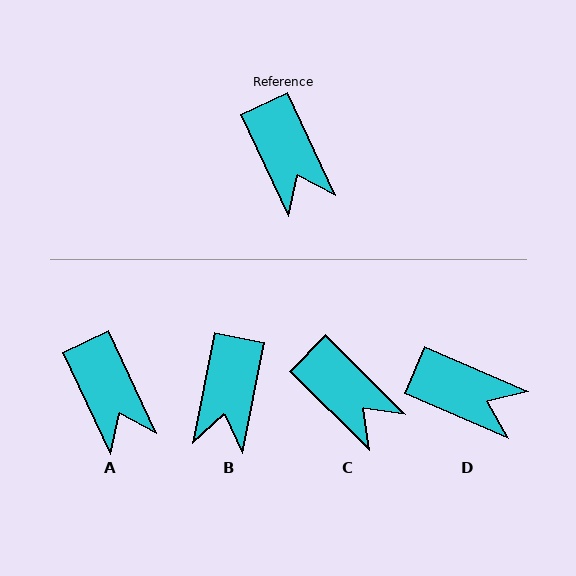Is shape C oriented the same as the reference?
No, it is off by about 20 degrees.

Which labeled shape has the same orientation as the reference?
A.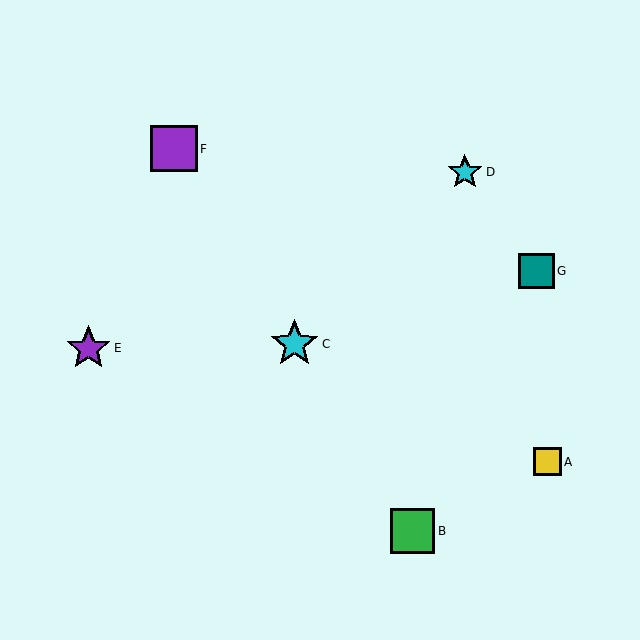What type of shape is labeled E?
Shape E is a purple star.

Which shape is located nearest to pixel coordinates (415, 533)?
The green square (labeled B) at (412, 531) is nearest to that location.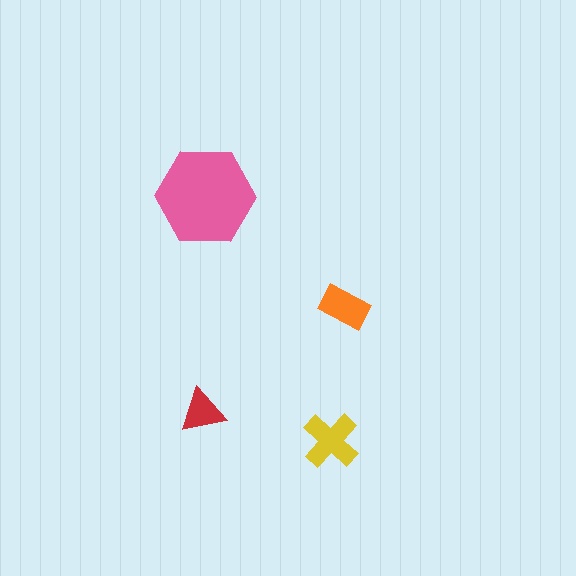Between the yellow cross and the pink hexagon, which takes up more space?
The pink hexagon.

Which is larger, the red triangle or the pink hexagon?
The pink hexagon.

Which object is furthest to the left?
The red triangle is leftmost.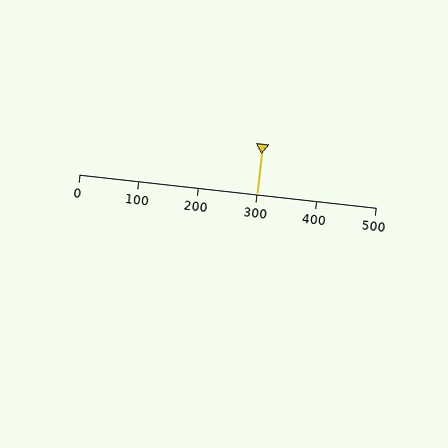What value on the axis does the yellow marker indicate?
The marker indicates approximately 300.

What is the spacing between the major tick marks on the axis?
The major ticks are spaced 100 apart.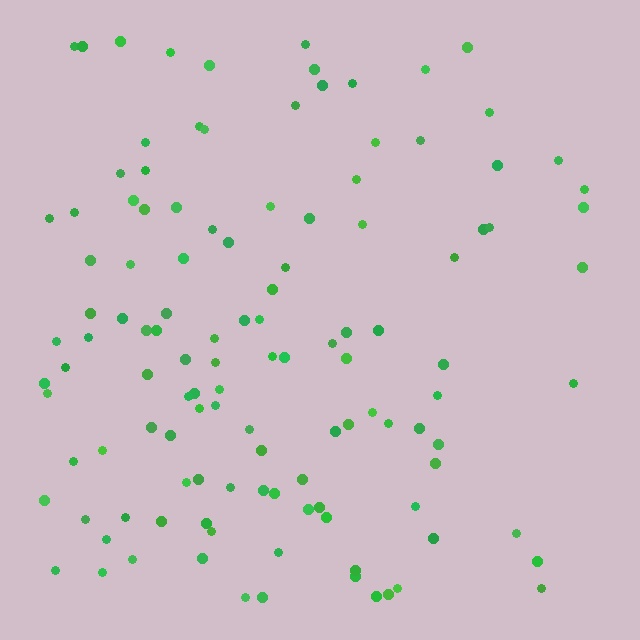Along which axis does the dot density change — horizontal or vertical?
Horizontal.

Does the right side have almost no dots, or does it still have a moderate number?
Still a moderate number, just noticeably fewer than the left.